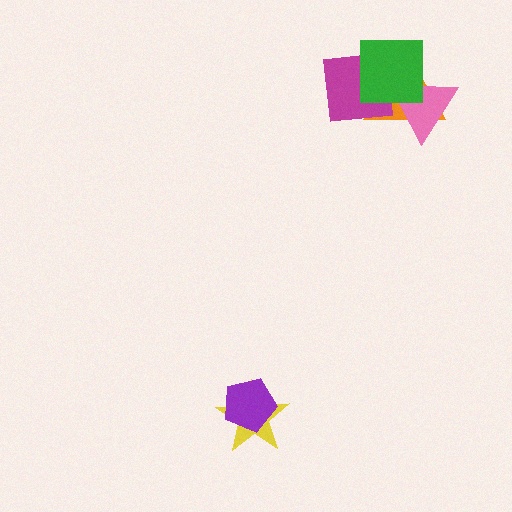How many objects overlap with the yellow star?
1 object overlaps with the yellow star.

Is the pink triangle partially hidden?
Yes, it is partially covered by another shape.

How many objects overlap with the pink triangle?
3 objects overlap with the pink triangle.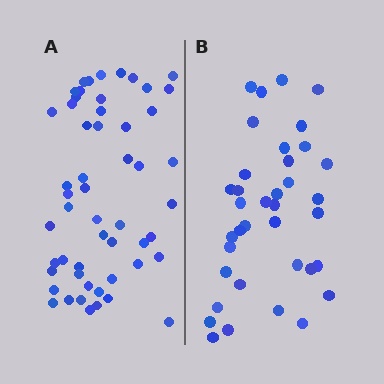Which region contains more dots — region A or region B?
Region A (the left region) has more dots.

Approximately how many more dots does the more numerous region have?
Region A has approximately 15 more dots than region B.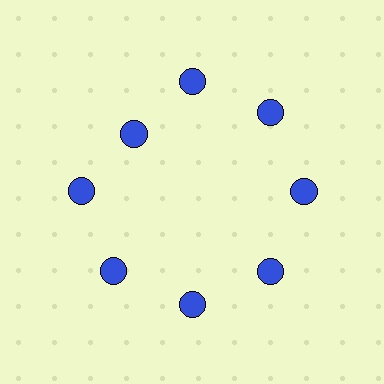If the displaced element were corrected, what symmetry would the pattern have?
It would have 8-fold rotational symmetry — the pattern would map onto itself every 45 degrees.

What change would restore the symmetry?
The symmetry would be restored by moving it outward, back onto the ring so that all 8 circles sit at equal angles and equal distance from the center.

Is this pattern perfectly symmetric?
No. The 8 blue circles are arranged in a ring, but one element near the 10 o'clock position is pulled inward toward the center, breaking the 8-fold rotational symmetry.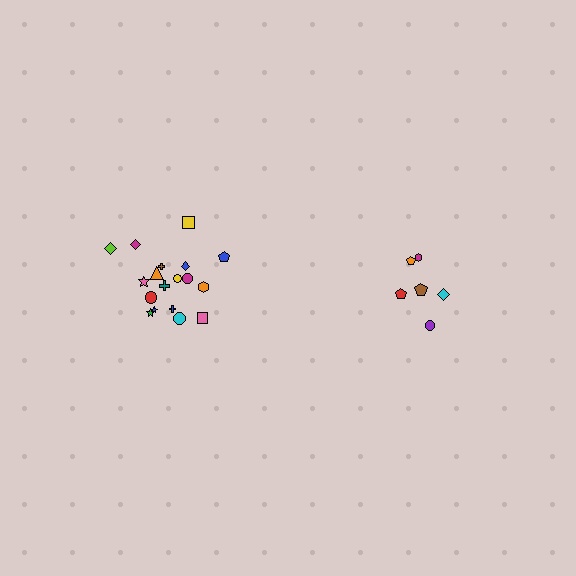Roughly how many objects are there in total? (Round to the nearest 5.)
Roughly 25 objects in total.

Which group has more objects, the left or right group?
The left group.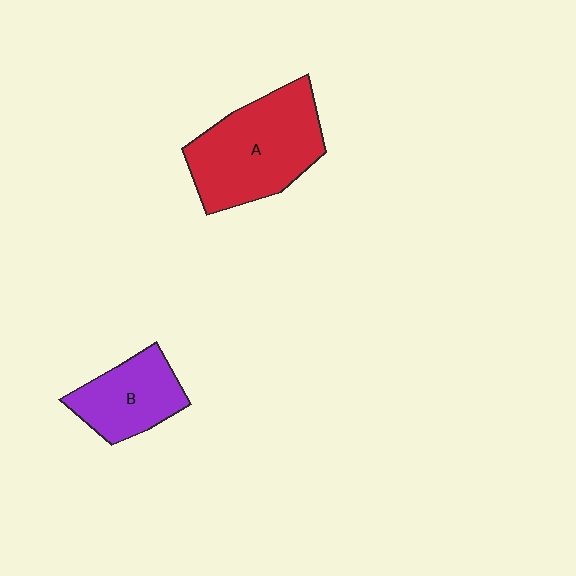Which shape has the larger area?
Shape A (red).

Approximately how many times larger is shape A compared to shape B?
Approximately 1.7 times.